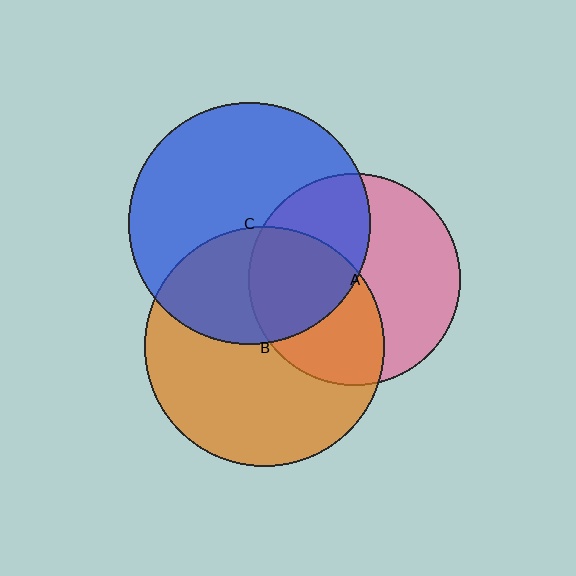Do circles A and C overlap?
Yes.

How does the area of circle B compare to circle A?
Approximately 1.3 times.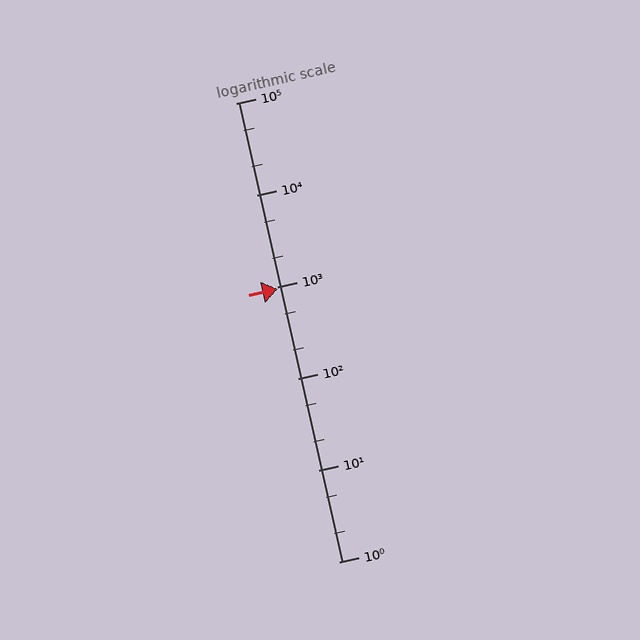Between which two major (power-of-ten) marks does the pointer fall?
The pointer is between 100 and 1000.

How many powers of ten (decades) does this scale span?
The scale spans 5 decades, from 1 to 100000.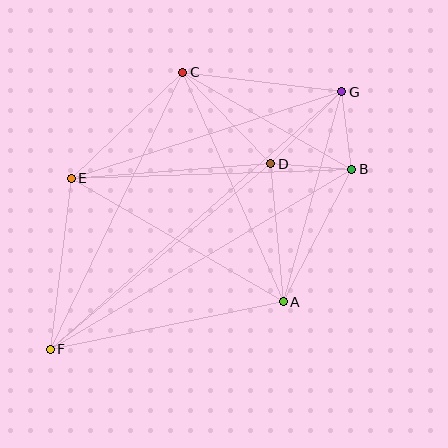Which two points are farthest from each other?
Points F and G are farthest from each other.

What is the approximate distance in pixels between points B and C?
The distance between B and C is approximately 195 pixels.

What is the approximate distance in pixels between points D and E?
The distance between D and E is approximately 200 pixels.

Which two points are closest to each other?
Points B and G are closest to each other.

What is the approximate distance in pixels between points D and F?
The distance between D and F is approximately 288 pixels.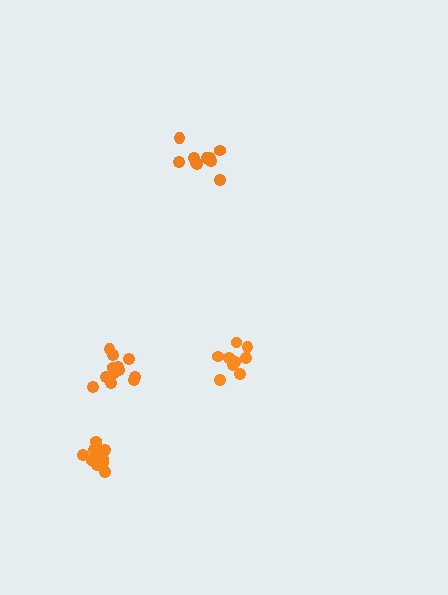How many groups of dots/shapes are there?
There are 4 groups.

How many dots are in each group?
Group 1: 10 dots, Group 2: 12 dots, Group 3: 11 dots, Group 4: 10 dots (43 total).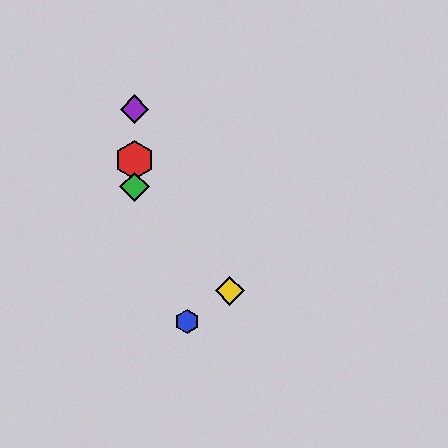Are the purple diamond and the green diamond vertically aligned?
Yes, both are at x≈135.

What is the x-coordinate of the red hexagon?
The red hexagon is at x≈135.